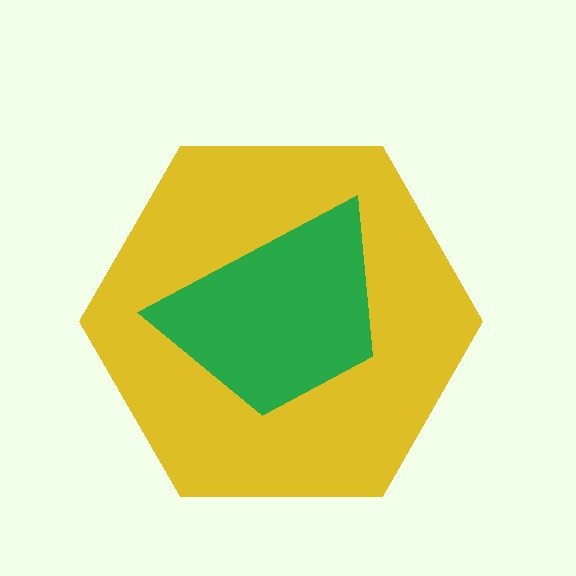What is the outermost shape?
The yellow hexagon.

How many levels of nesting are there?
2.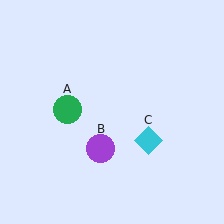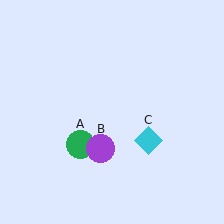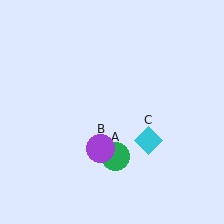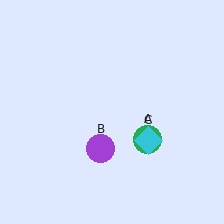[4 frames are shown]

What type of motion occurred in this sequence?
The green circle (object A) rotated counterclockwise around the center of the scene.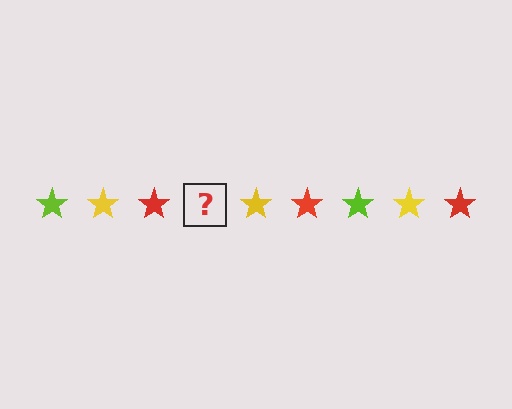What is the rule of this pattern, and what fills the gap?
The rule is that the pattern cycles through lime, yellow, red stars. The gap should be filled with a lime star.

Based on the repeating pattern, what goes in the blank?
The blank should be a lime star.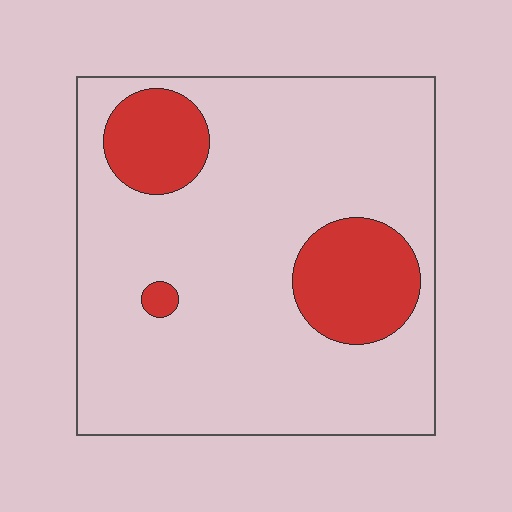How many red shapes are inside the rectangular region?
3.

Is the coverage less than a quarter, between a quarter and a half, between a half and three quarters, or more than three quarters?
Less than a quarter.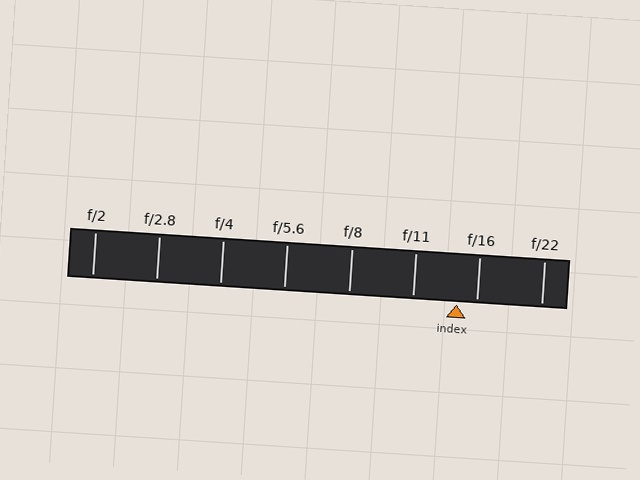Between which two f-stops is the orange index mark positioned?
The index mark is between f/11 and f/16.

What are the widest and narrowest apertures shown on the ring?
The widest aperture shown is f/2 and the narrowest is f/22.